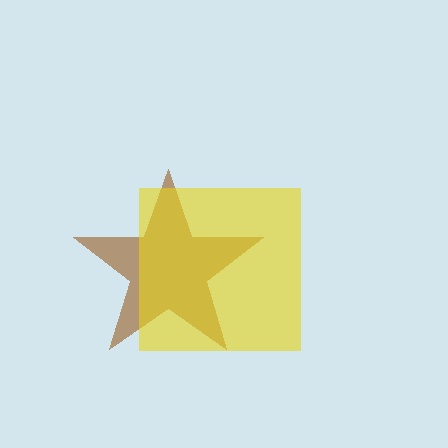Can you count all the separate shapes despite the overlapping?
Yes, there are 2 separate shapes.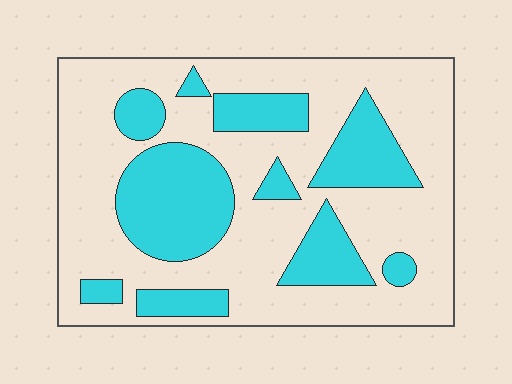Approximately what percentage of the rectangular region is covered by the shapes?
Approximately 30%.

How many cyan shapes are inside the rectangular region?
10.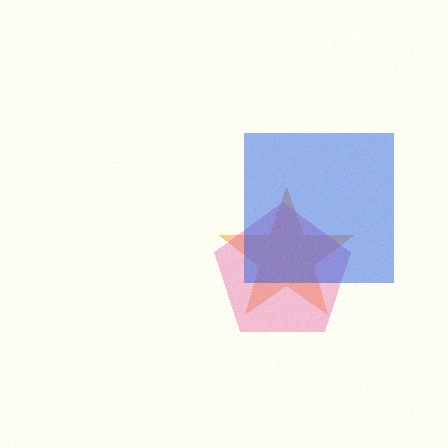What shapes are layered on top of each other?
The layered shapes are: an orange star, a pink pentagon, a blue square.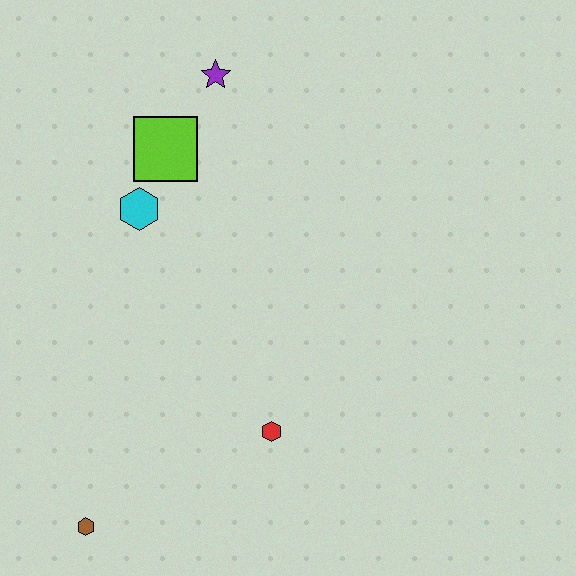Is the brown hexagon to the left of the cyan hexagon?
Yes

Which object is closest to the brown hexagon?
The red hexagon is closest to the brown hexagon.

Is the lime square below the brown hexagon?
No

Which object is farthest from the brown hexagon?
The purple star is farthest from the brown hexagon.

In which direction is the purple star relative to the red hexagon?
The purple star is above the red hexagon.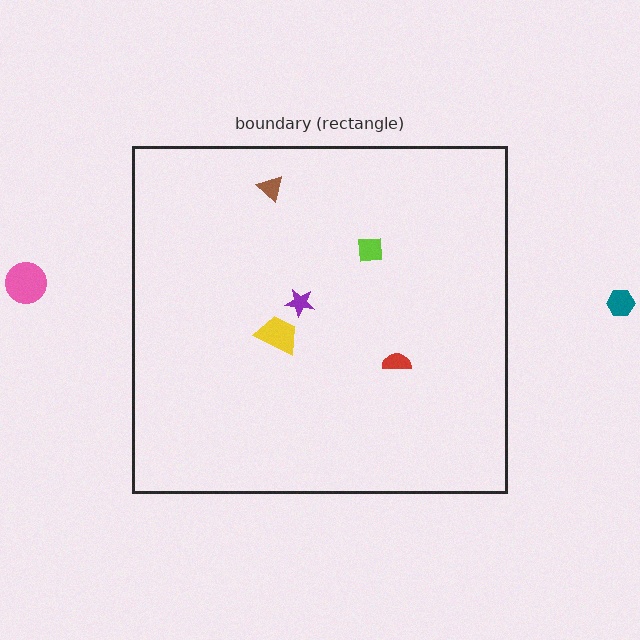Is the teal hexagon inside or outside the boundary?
Outside.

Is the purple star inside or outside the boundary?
Inside.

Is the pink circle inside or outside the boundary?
Outside.